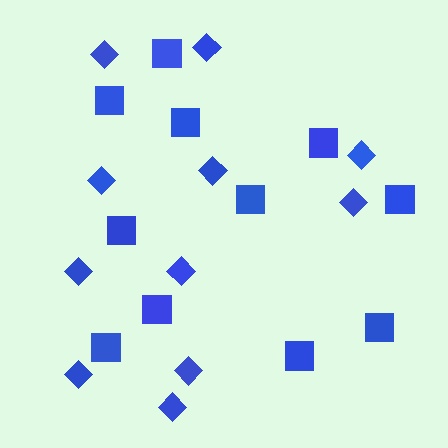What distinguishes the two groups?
There are 2 groups: one group of diamonds (11) and one group of squares (11).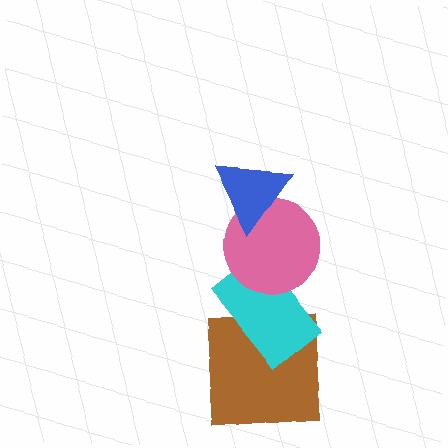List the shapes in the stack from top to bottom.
From top to bottom: the blue triangle, the pink circle, the cyan rectangle, the brown square.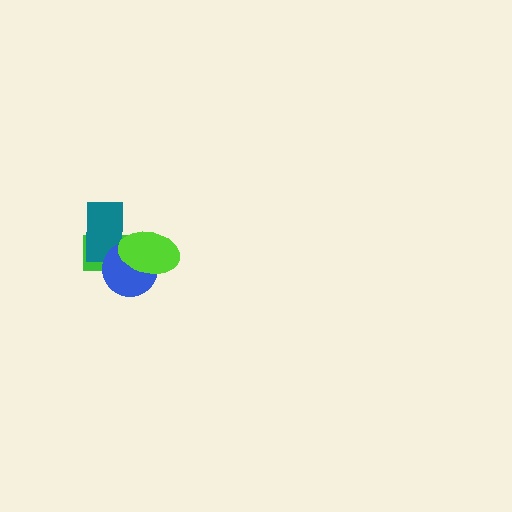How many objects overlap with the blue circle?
3 objects overlap with the blue circle.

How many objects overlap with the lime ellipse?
3 objects overlap with the lime ellipse.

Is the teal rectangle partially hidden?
Yes, it is partially covered by another shape.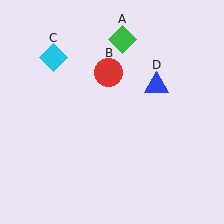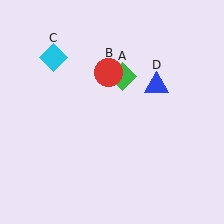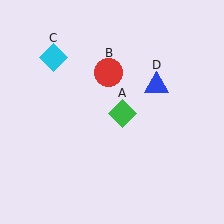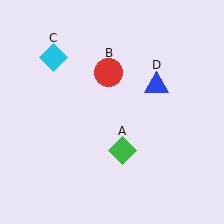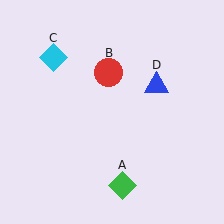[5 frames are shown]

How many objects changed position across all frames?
1 object changed position: green diamond (object A).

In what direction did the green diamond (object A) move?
The green diamond (object A) moved down.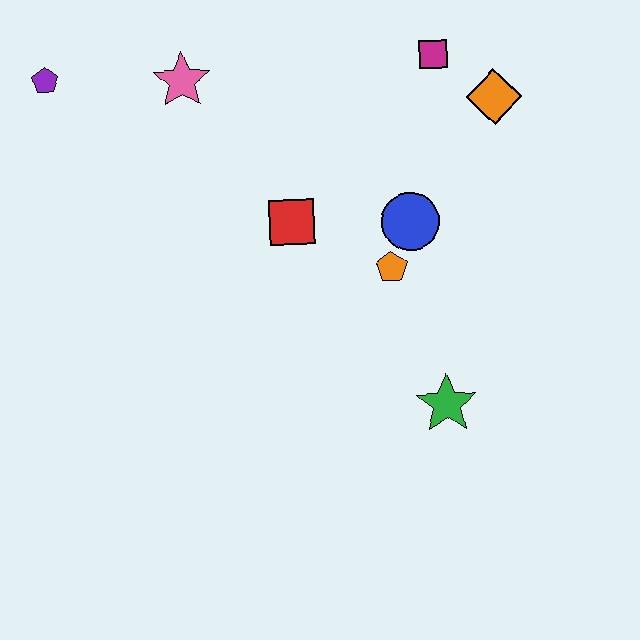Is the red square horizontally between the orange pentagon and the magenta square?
No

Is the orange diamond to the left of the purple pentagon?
No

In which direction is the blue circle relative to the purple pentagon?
The blue circle is to the right of the purple pentagon.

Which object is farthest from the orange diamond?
The purple pentagon is farthest from the orange diamond.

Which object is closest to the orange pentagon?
The blue circle is closest to the orange pentagon.